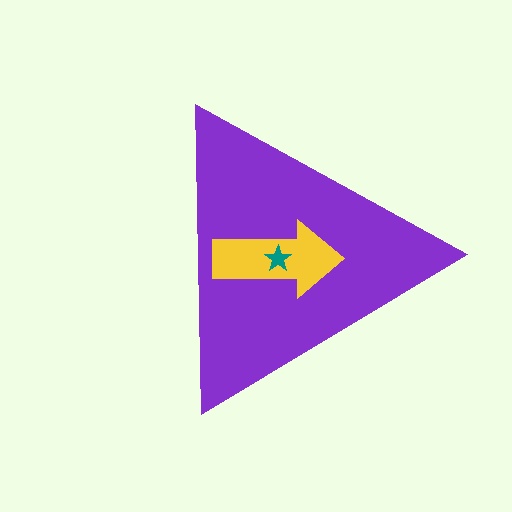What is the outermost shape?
The purple triangle.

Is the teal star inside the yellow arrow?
Yes.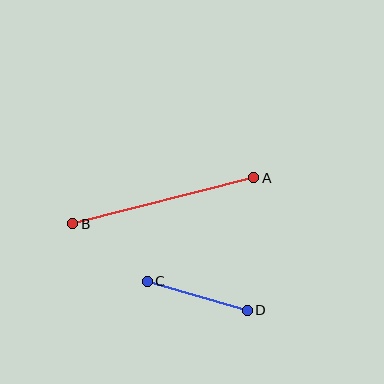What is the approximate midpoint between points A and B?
The midpoint is at approximately (163, 201) pixels.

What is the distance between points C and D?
The distance is approximately 104 pixels.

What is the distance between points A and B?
The distance is approximately 187 pixels.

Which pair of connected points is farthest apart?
Points A and B are farthest apart.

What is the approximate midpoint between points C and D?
The midpoint is at approximately (197, 296) pixels.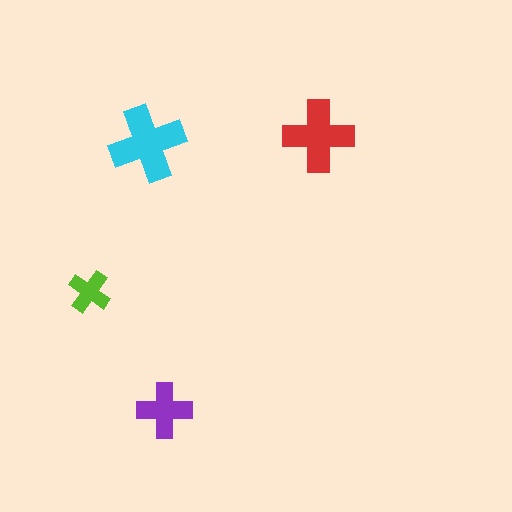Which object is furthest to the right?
The red cross is rightmost.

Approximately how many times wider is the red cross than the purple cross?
About 1.5 times wider.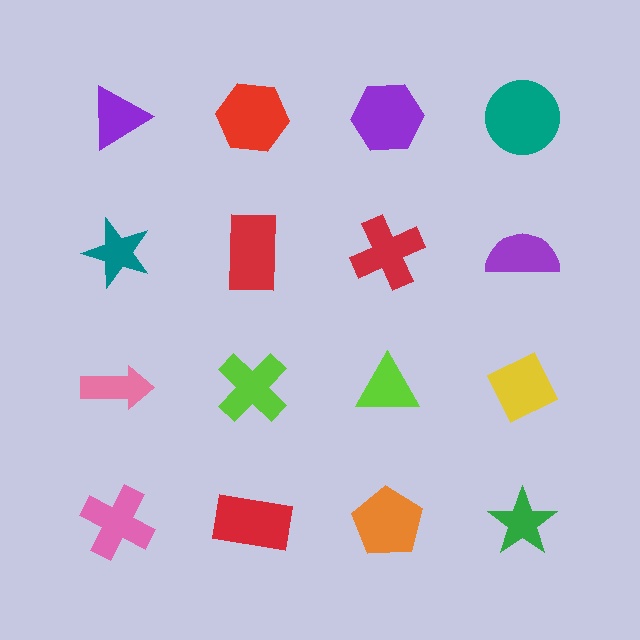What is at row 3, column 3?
A lime triangle.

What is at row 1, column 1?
A purple triangle.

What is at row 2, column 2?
A red rectangle.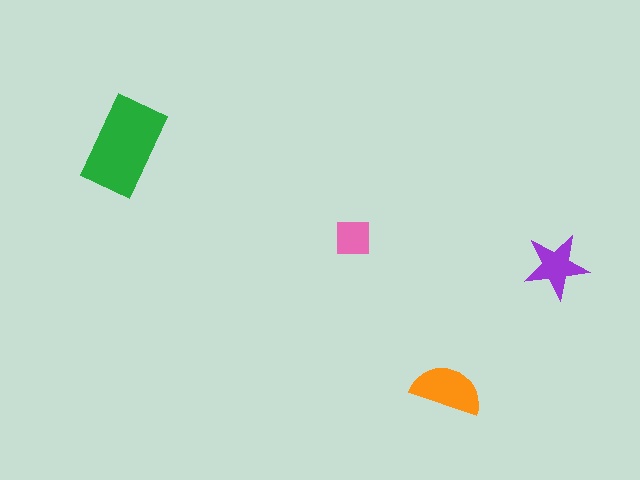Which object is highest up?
The green rectangle is topmost.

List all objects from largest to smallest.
The green rectangle, the orange semicircle, the purple star, the pink square.